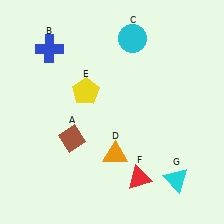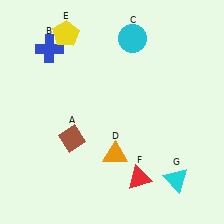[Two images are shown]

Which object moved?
The yellow pentagon (E) moved up.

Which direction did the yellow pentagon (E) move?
The yellow pentagon (E) moved up.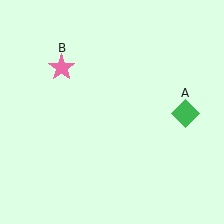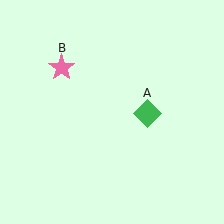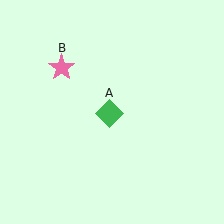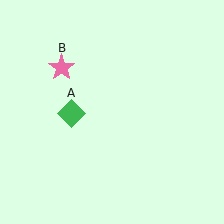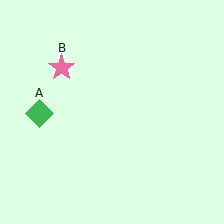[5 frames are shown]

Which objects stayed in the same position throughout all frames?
Pink star (object B) remained stationary.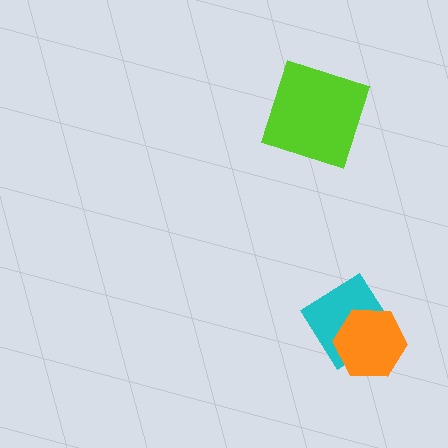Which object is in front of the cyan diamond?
The orange hexagon is in front of the cyan diamond.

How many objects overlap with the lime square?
0 objects overlap with the lime square.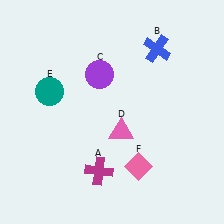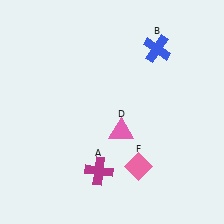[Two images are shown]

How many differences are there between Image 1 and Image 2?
There are 2 differences between the two images.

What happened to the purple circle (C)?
The purple circle (C) was removed in Image 2. It was in the top-left area of Image 1.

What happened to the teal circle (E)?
The teal circle (E) was removed in Image 2. It was in the top-left area of Image 1.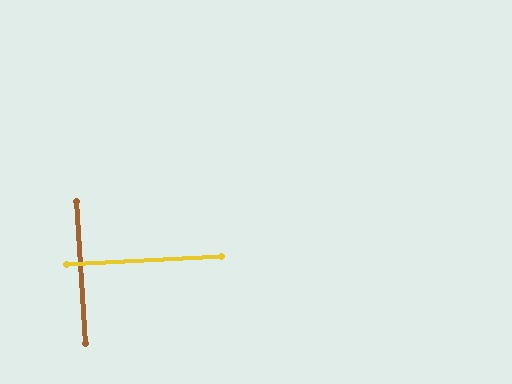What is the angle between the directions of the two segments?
Approximately 90 degrees.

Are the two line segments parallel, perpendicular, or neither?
Perpendicular — they meet at approximately 90°.